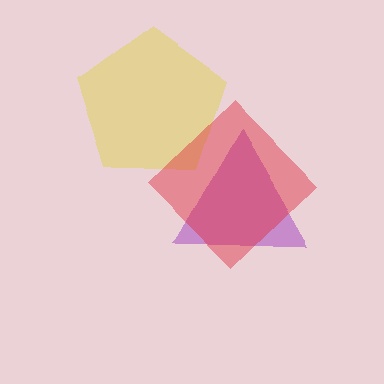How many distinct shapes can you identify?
There are 3 distinct shapes: a purple triangle, a yellow pentagon, a red diamond.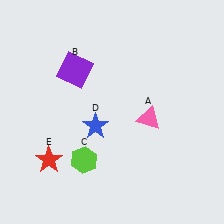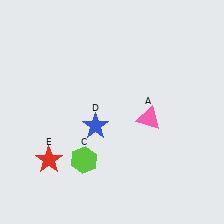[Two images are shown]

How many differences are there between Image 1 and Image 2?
There is 1 difference between the two images.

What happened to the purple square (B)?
The purple square (B) was removed in Image 2. It was in the top-left area of Image 1.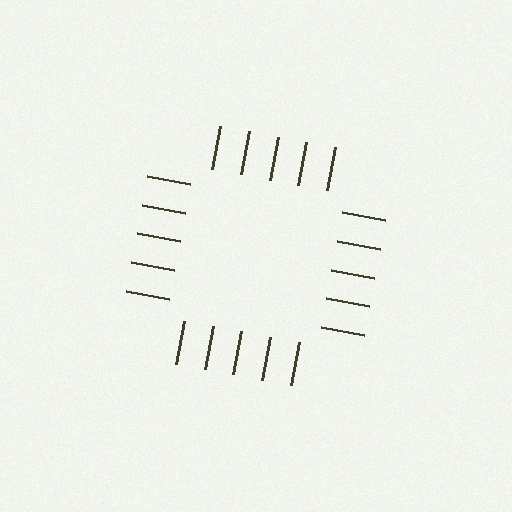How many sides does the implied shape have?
4 sides — the line-ends trace a square.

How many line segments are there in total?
20 — 5 along each of the 4 edges.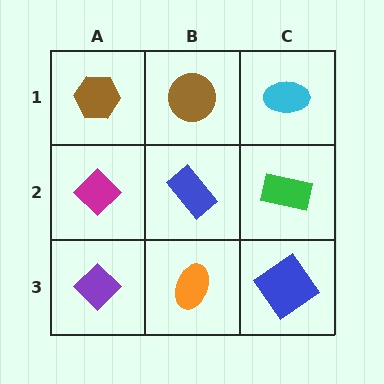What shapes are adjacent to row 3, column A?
A magenta diamond (row 2, column A), an orange ellipse (row 3, column B).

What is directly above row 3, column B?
A blue rectangle.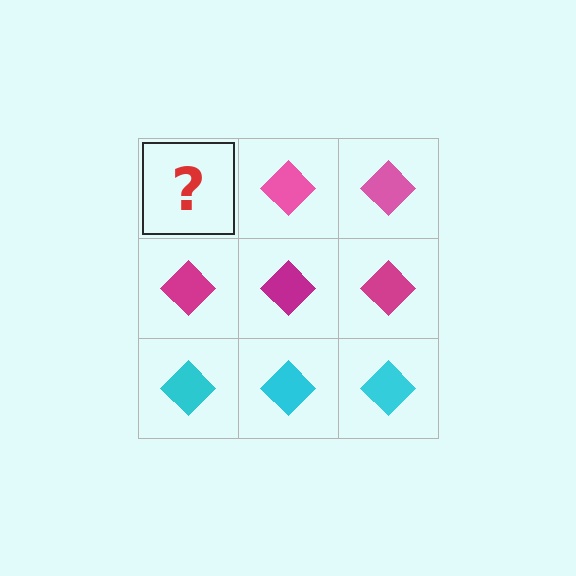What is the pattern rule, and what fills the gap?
The rule is that each row has a consistent color. The gap should be filled with a pink diamond.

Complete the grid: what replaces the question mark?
The question mark should be replaced with a pink diamond.